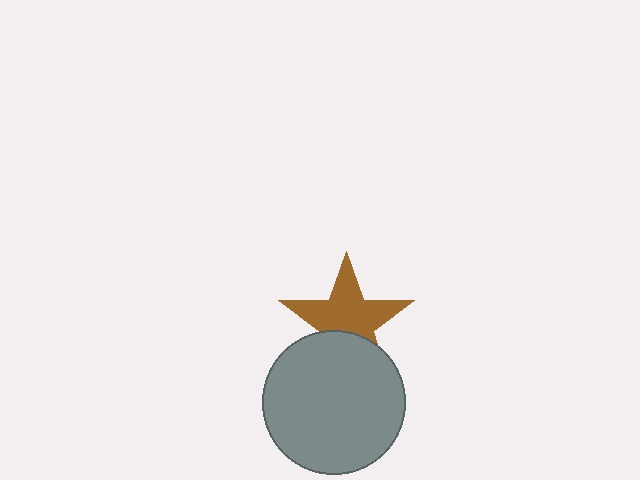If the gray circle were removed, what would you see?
You would see the complete brown star.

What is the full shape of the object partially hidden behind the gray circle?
The partially hidden object is a brown star.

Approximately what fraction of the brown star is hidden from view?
Roughly 35% of the brown star is hidden behind the gray circle.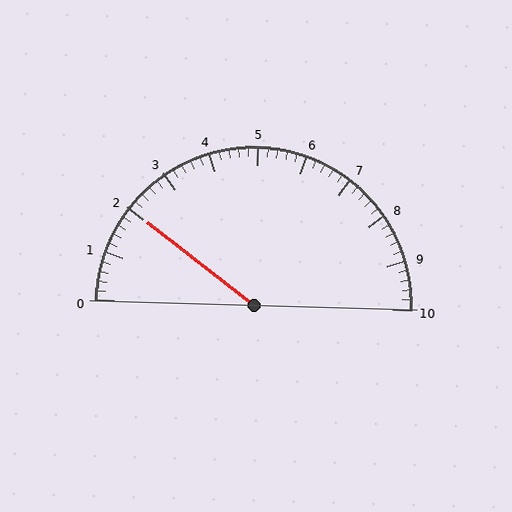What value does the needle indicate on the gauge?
The needle indicates approximately 2.0.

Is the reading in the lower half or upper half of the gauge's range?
The reading is in the lower half of the range (0 to 10).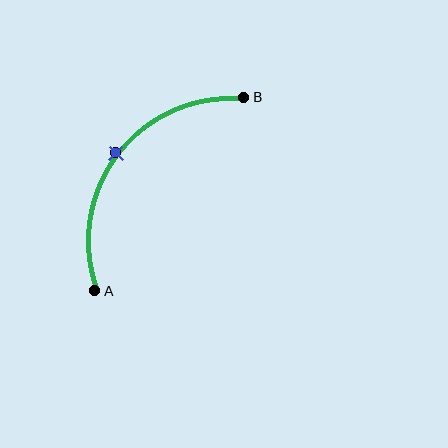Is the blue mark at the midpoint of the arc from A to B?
Yes. The blue mark lies on the arc at equal arc-length from both A and B — it is the arc midpoint.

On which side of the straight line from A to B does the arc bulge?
The arc bulges above and to the left of the straight line connecting A and B.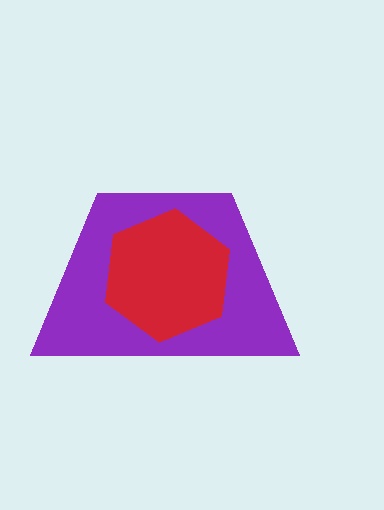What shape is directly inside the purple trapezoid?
The red hexagon.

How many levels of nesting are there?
2.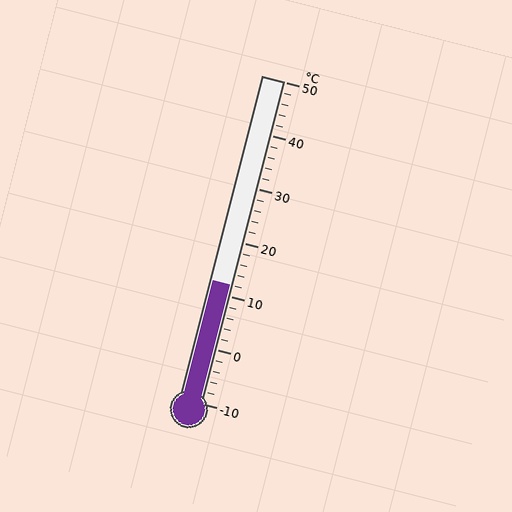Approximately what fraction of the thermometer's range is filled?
The thermometer is filled to approximately 35% of its range.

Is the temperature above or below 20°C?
The temperature is below 20°C.